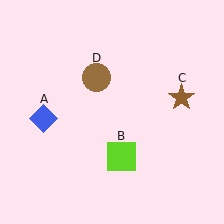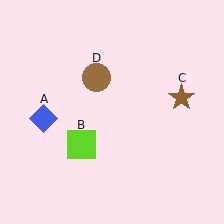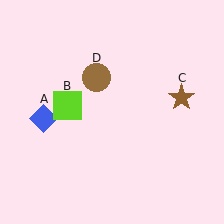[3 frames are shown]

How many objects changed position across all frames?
1 object changed position: lime square (object B).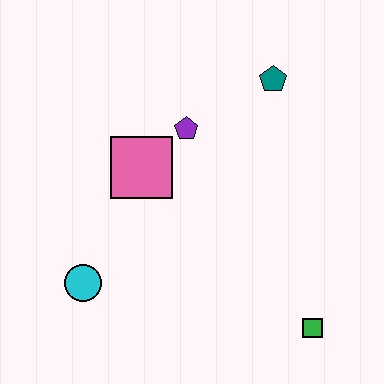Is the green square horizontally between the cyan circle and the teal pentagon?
No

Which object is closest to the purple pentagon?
The pink square is closest to the purple pentagon.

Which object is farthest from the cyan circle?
The teal pentagon is farthest from the cyan circle.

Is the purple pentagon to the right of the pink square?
Yes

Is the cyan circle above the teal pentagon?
No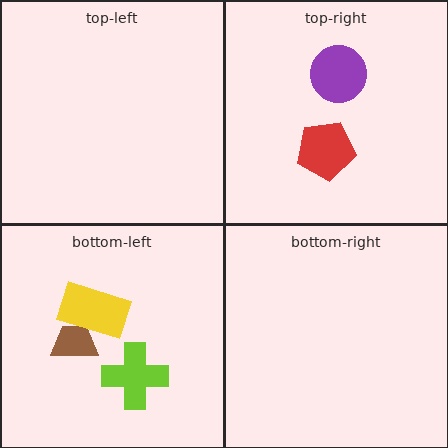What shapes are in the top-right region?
The red pentagon, the purple circle.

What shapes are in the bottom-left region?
The brown trapezoid, the yellow rectangle, the lime cross.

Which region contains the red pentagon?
The top-right region.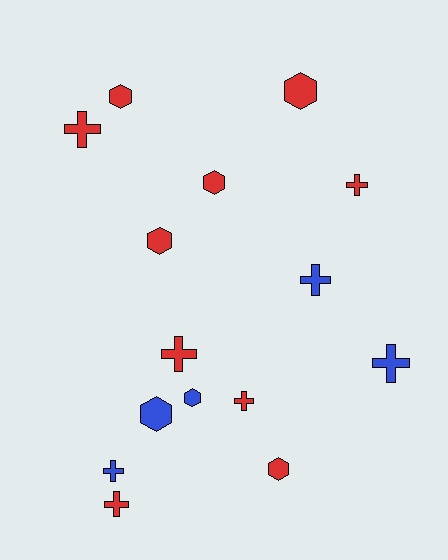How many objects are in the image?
There are 15 objects.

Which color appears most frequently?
Red, with 10 objects.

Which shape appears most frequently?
Cross, with 8 objects.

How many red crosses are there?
There are 5 red crosses.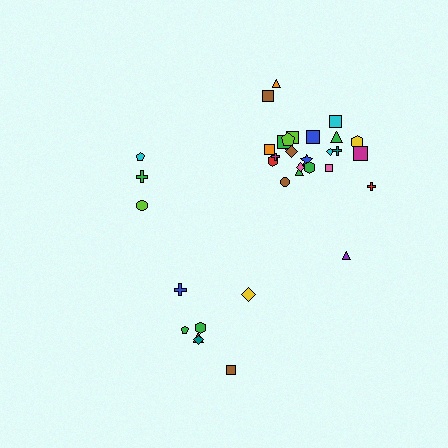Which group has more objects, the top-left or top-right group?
The top-right group.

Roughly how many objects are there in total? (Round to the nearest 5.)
Roughly 35 objects in total.